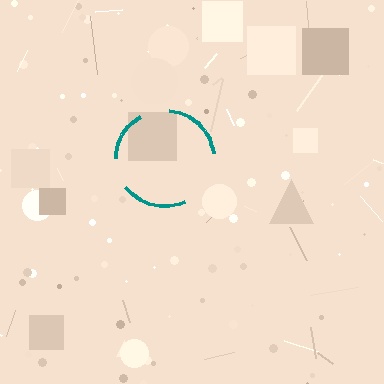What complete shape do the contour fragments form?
The contour fragments form a circle.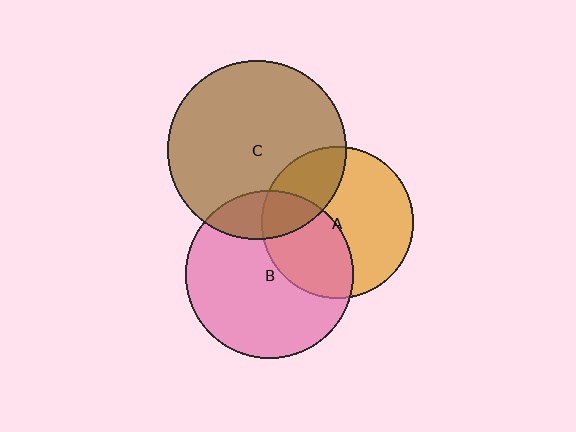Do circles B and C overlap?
Yes.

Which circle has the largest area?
Circle C (brown).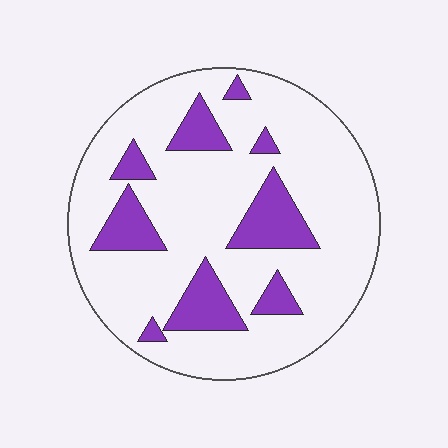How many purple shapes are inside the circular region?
9.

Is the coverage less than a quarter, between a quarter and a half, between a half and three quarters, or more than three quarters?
Less than a quarter.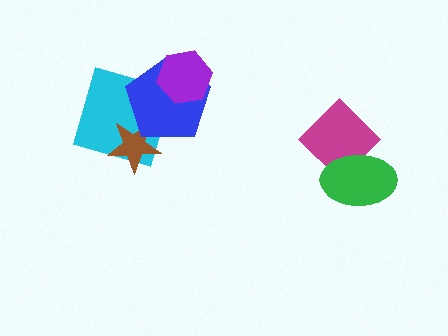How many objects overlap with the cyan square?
2 objects overlap with the cyan square.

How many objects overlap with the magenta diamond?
1 object overlaps with the magenta diamond.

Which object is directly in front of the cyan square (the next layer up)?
The brown star is directly in front of the cyan square.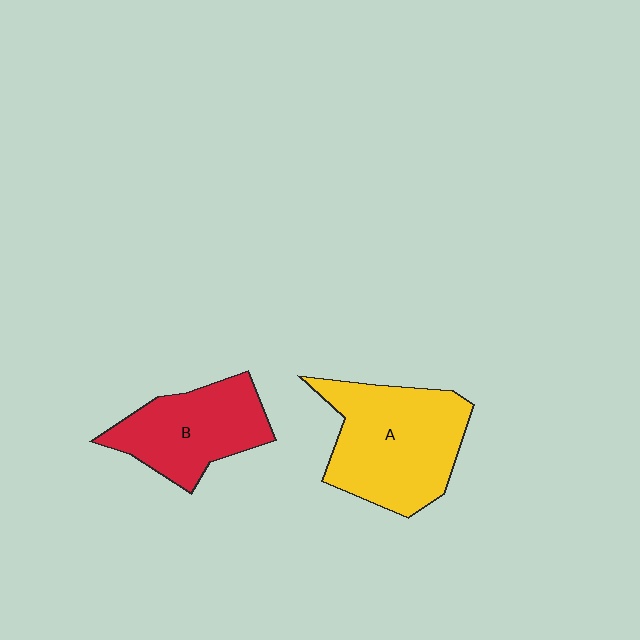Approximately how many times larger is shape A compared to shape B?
Approximately 1.3 times.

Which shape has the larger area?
Shape A (yellow).